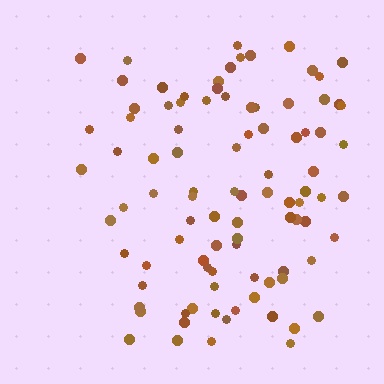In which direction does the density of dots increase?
From left to right, with the right side densest.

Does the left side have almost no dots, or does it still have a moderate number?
Still a moderate number, just noticeably fewer than the right.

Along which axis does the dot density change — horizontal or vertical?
Horizontal.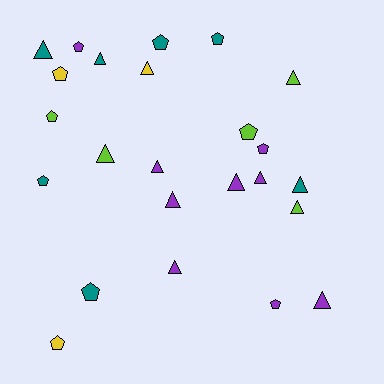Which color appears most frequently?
Purple, with 9 objects.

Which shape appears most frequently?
Triangle, with 13 objects.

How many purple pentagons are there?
There are 3 purple pentagons.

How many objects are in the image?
There are 24 objects.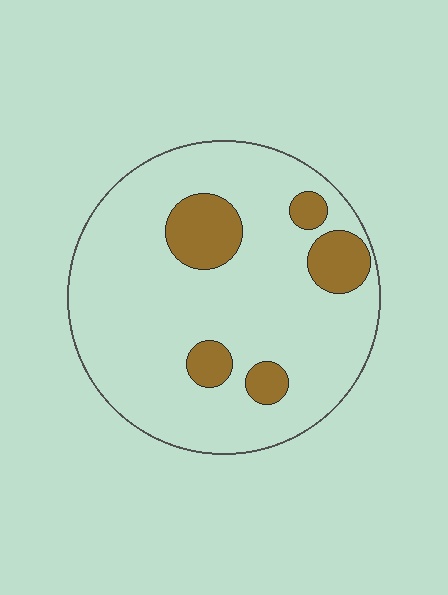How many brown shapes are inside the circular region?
5.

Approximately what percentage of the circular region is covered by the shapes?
Approximately 15%.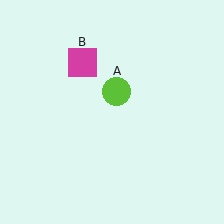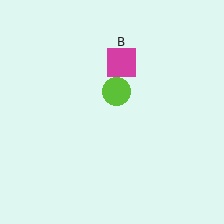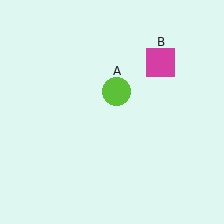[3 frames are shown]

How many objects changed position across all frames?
1 object changed position: magenta square (object B).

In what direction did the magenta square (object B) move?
The magenta square (object B) moved right.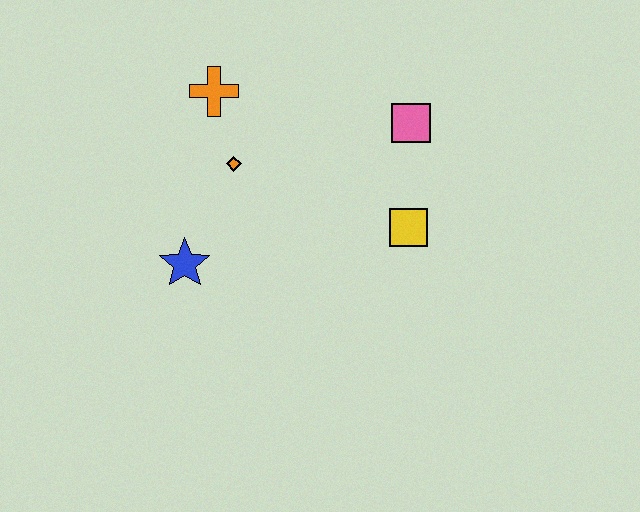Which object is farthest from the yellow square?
The orange cross is farthest from the yellow square.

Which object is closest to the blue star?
The orange diamond is closest to the blue star.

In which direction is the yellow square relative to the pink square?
The yellow square is below the pink square.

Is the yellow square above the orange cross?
No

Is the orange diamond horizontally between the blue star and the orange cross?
No